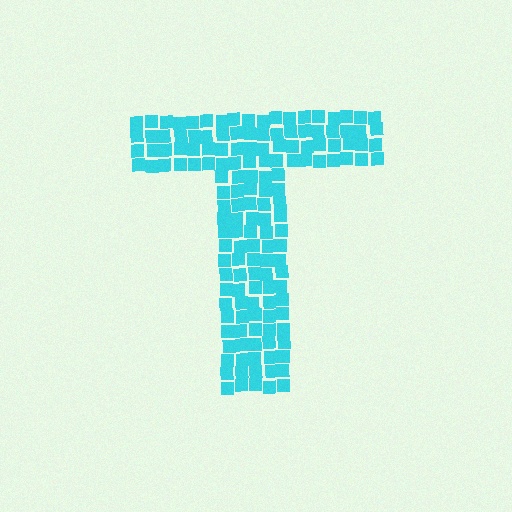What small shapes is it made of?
It is made of small squares.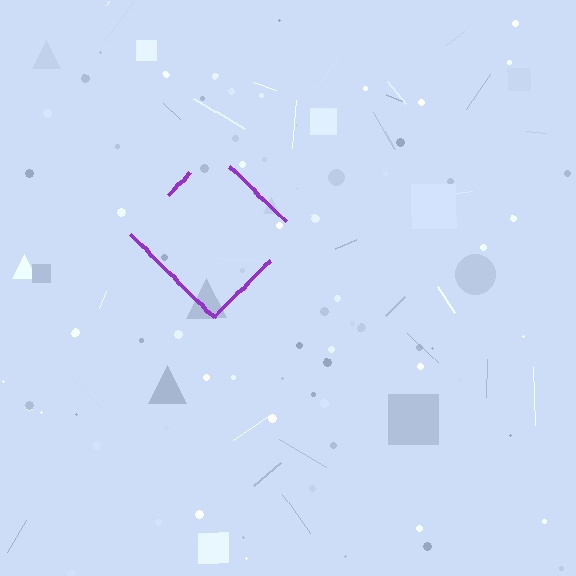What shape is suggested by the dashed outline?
The dashed outline suggests a diamond.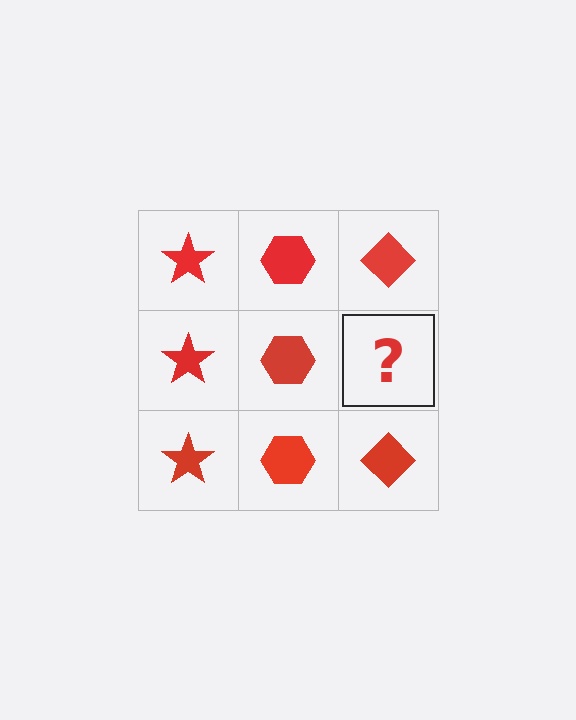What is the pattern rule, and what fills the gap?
The rule is that each column has a consistent shape. The gap should be filled with a red diamond.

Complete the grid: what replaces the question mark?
The question mark should be replaced with a red diamond.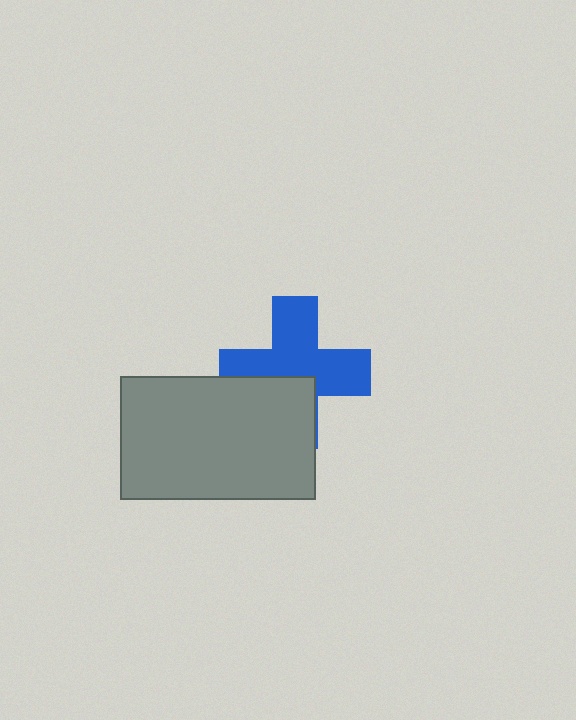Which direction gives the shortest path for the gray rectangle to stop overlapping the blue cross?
Moving down gives the shortest separation.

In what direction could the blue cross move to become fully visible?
The blue cross could move up. That would shift it out from behind the gray rectangle entirely.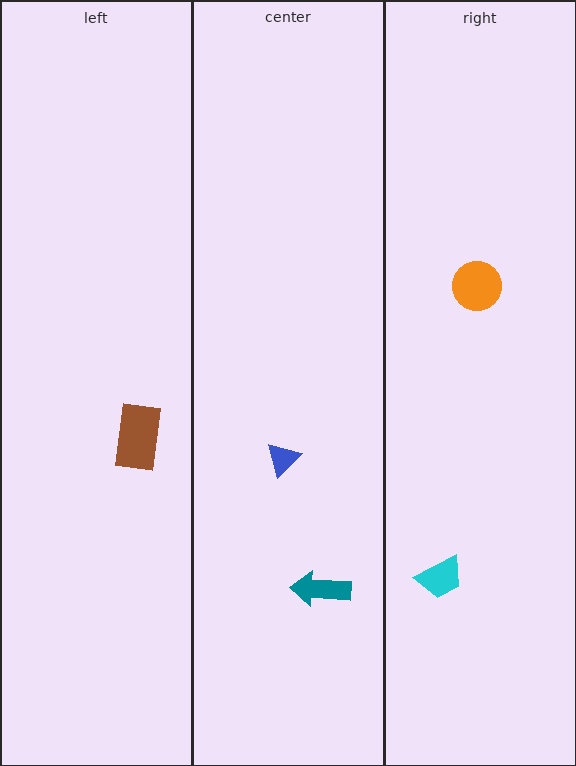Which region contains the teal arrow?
The center region.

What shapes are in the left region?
The brown rectangle.